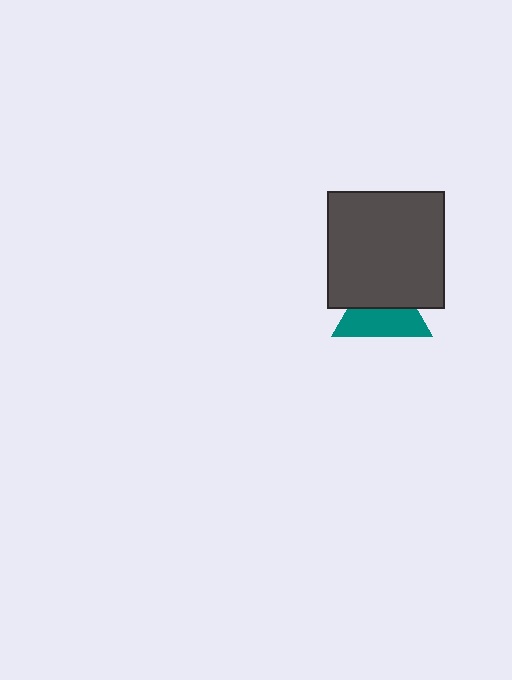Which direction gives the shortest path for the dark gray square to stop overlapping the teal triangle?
Moving up gives the shortest separation.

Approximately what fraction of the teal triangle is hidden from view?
Roughly 47% of the teal triangle is hidden behind the dark gray square.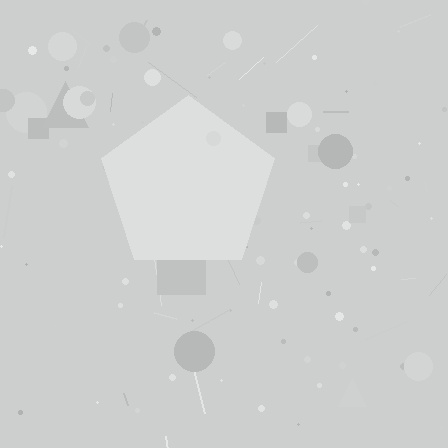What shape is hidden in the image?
A pentagon is hidden in the image.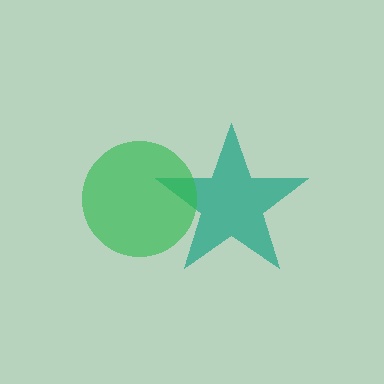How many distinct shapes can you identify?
There are 2 distinct shapes: a teal star, a green circle.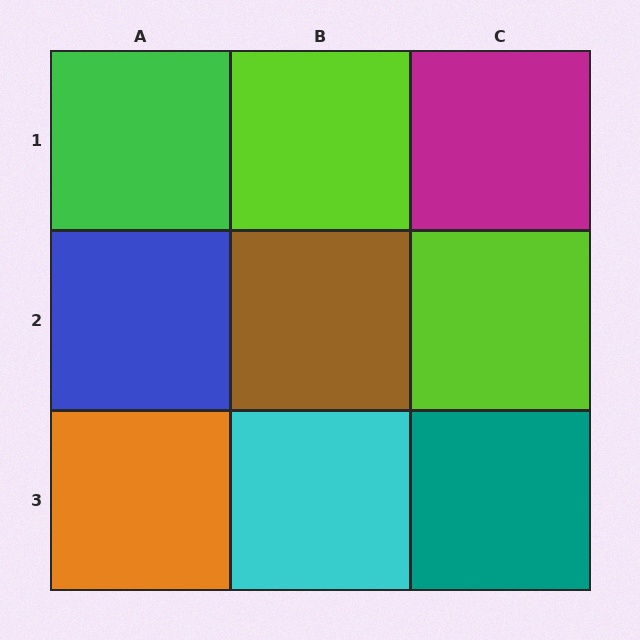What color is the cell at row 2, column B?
Brown.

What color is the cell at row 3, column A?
Orange.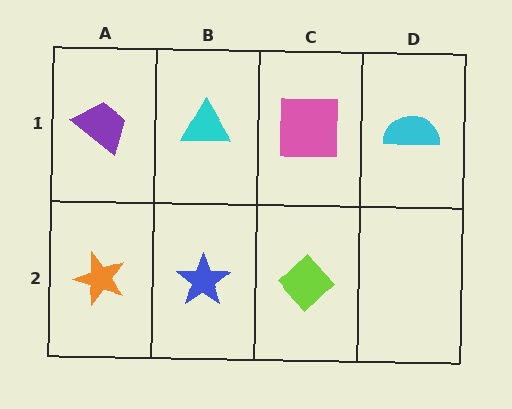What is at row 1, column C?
A pink square.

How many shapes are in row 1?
4 shapes.